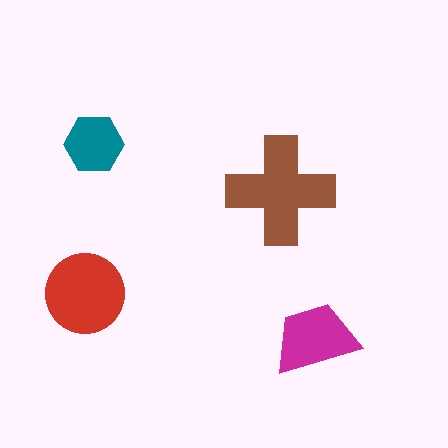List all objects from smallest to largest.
The teal hexagon, the magenta trapezoid, the red circle, the brown cross.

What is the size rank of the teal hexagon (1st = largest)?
4th.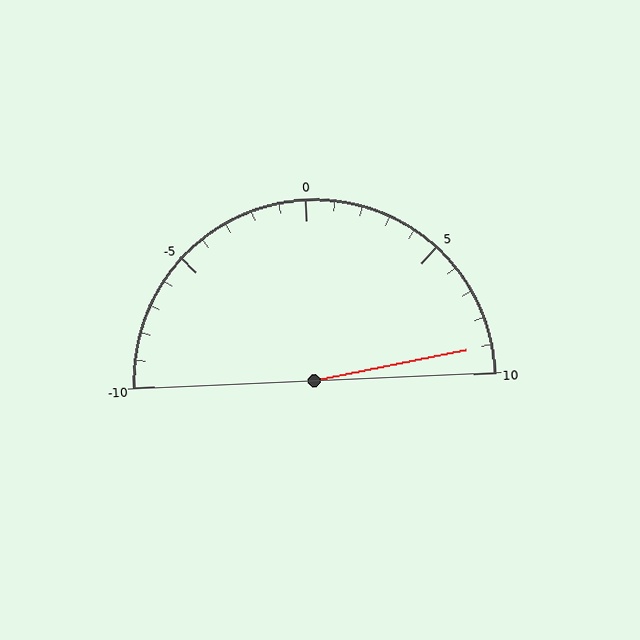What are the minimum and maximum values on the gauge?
The gauge ranges from -10 to 10.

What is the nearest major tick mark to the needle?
The nearest major tick mark is 10.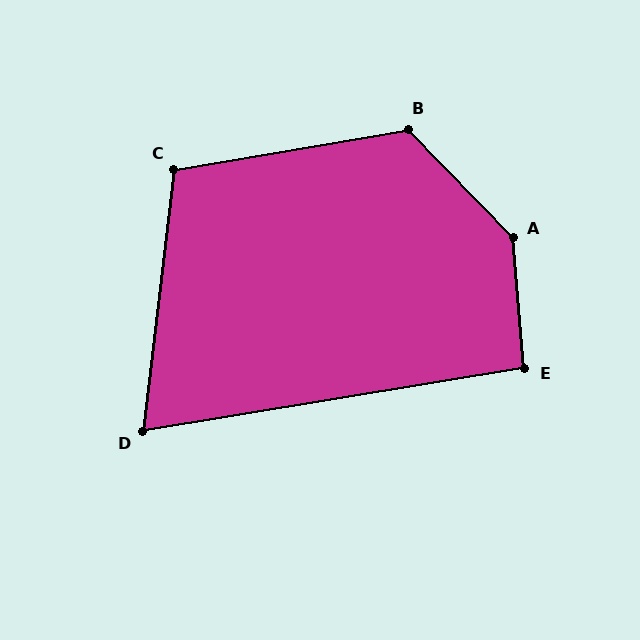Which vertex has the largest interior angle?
A, at approximately 141 degrees.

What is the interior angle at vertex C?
Approximately 106 degrees (obtuse).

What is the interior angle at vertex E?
Approximately 95 degrees (approximately right).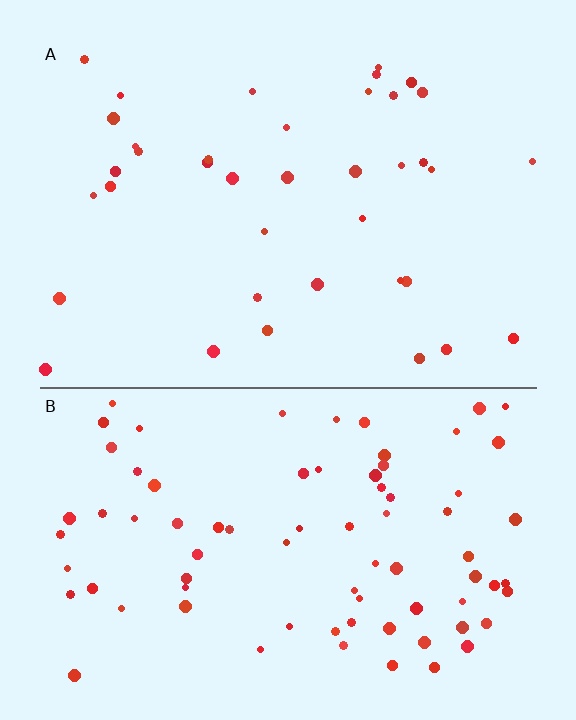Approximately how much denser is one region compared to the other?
Approximately 2.1× — region B over region A.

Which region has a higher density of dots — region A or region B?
B (the bottom).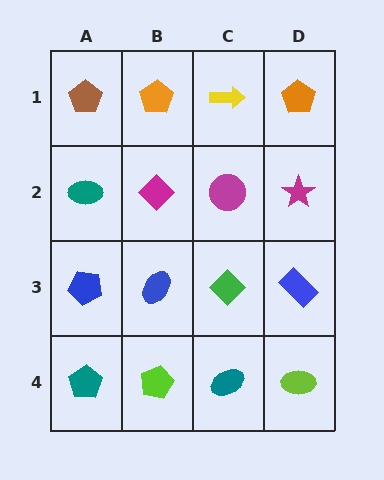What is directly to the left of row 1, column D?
A yellow arrow.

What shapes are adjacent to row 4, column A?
A blue pentagon (row 3, column A), a lime pentagon (row 4, column B).